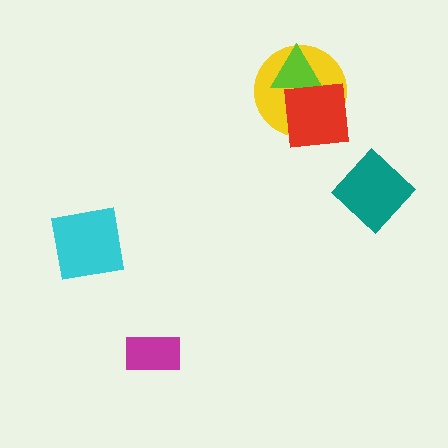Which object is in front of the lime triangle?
The red square is in front of the lime triangle.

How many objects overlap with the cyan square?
0 objects overlap with the cyan square.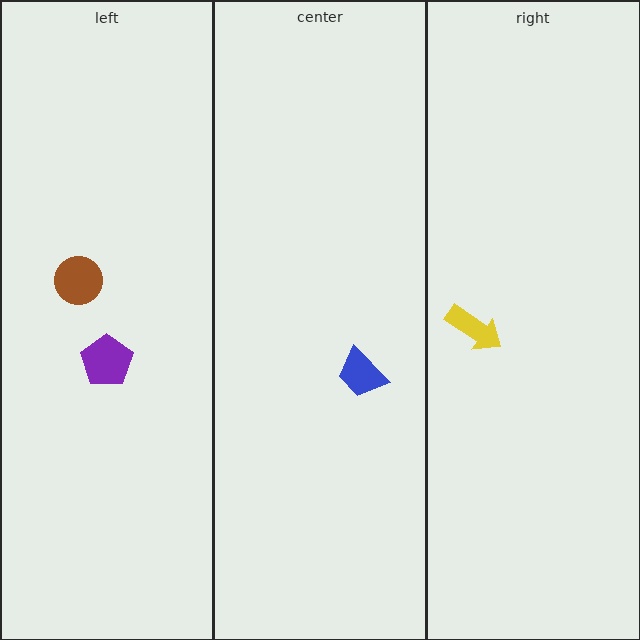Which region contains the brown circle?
The left region.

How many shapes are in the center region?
1.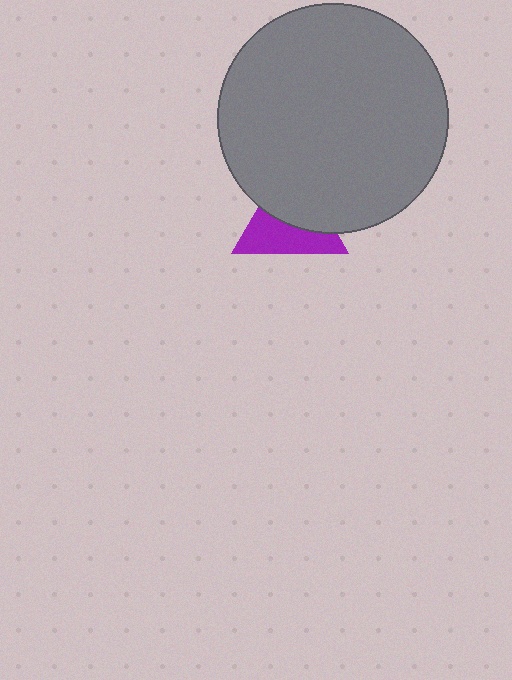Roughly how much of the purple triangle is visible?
About half of it is visible (roughly 49%).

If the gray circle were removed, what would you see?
You would see the complete purple triangle.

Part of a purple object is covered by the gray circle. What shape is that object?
It is a triangle.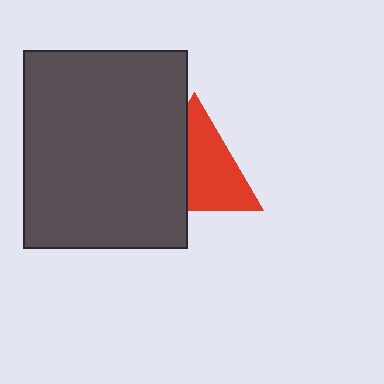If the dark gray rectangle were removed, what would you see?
You would see the complete red triangle.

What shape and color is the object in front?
The object in front is a dark gray rectangle.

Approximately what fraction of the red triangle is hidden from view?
Roughly 40% of the red triangle is hidden behind the dark gray rectangle.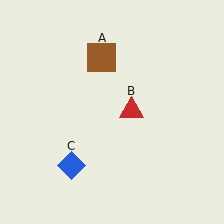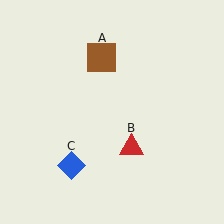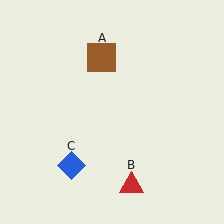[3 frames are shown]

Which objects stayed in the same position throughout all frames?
Brown square (object A) and blue diamond (object C) remained stationary.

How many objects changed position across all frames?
1 object changed position: red triangle (object B).